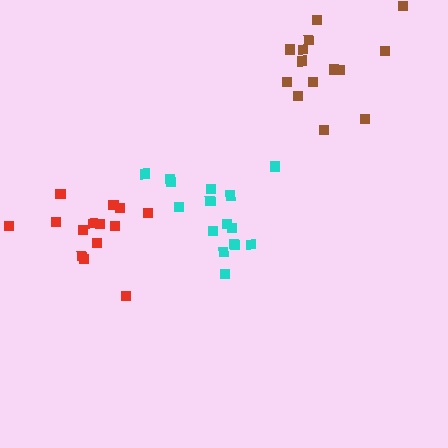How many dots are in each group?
Group 1: 14 dots, Group 2: 17 dots, Group 3: 14 dots (45 total).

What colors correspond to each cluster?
The clusters are colored: red, cyan, brown.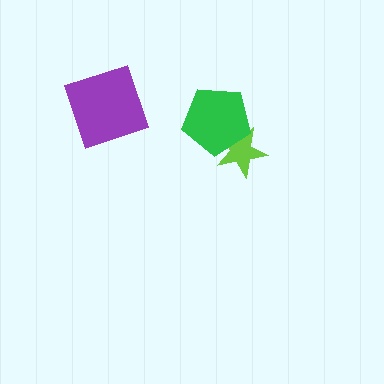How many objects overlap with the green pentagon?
1 object overlaps with the green pentagon.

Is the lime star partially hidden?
Yes, it is partially covered by another shape.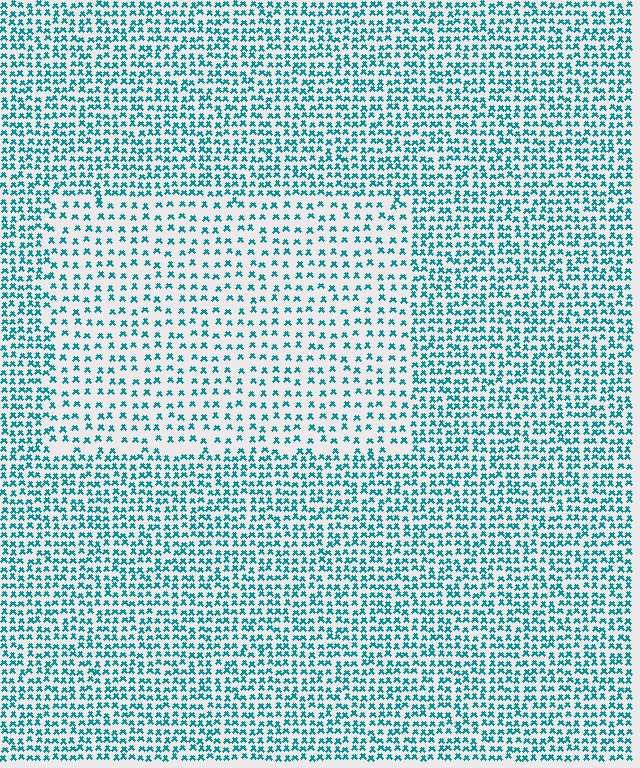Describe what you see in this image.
The image contains small teal elements arranged at two different densities. A rectangle-shaped region is visible where the elements are less densely packed than the surrounding area.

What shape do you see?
I see a rectangle.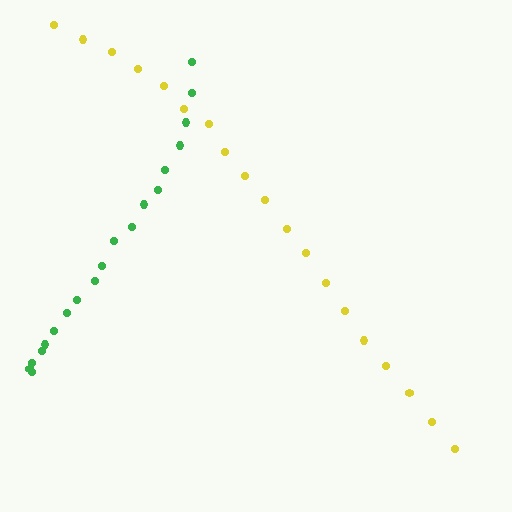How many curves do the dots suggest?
There are 2 distinct paths.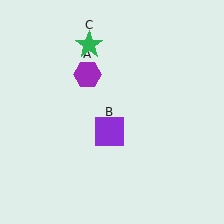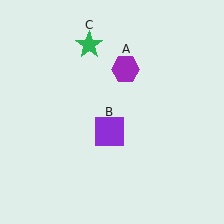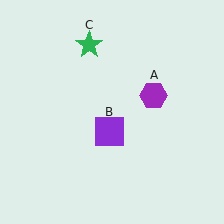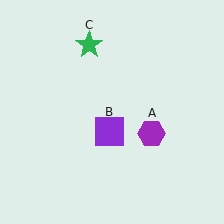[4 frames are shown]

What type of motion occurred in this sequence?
The purple hexagon (object A) rotated clockwise around the center of the scene.